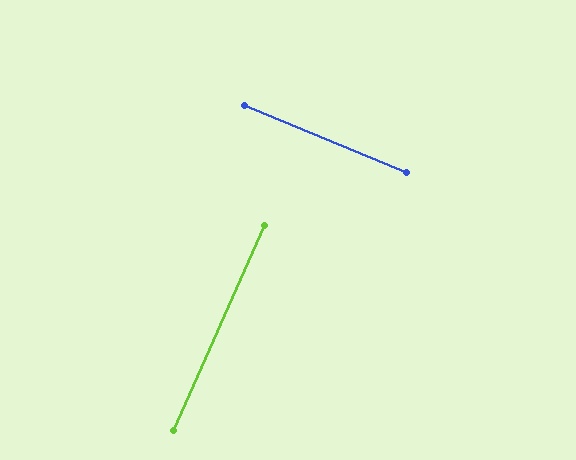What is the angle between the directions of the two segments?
Approximately 88 degrees.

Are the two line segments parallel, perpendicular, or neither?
Perpendicular — they meet at approximately 88°.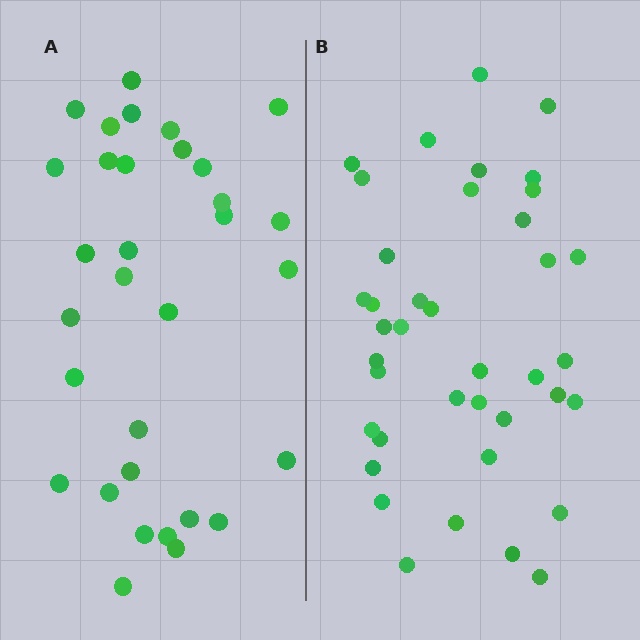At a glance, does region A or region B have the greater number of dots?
Region B (the right region) has more dots.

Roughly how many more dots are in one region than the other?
Region B has roughly 8 or so more dots than region A.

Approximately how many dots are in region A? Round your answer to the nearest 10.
About 30 dots. (The exact count is 32, which rounds to 30.)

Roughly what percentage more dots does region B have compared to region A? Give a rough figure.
About 20% more.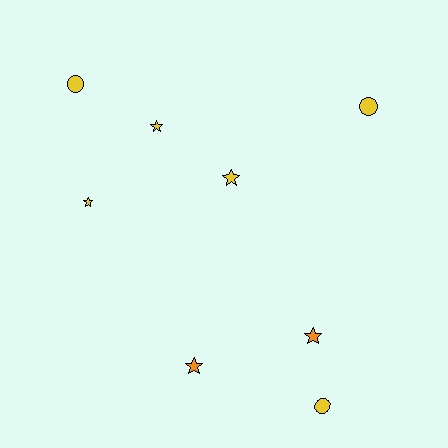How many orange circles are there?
There are no orange circles.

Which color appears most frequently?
Yellow, with 6 objects.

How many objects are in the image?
There are 8 objects.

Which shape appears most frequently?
Star, with 5 objects.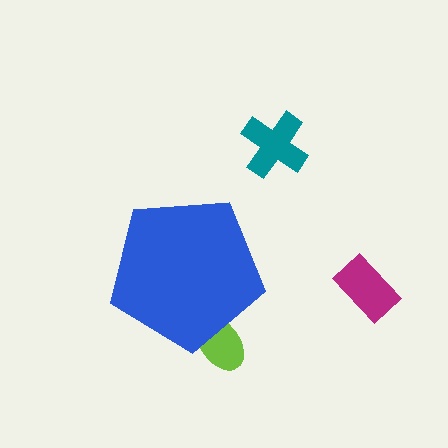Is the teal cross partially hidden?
No, the teal cross is fully visible.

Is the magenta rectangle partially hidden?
No, the magenta rectangle is fully visible.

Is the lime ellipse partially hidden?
Yes, the lime ellipse is partially hidden behind the blue pentagon.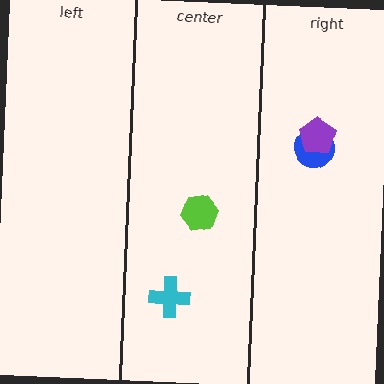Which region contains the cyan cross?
The center region.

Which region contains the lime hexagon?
The center region.